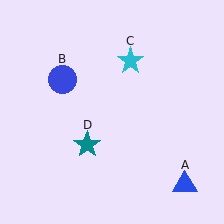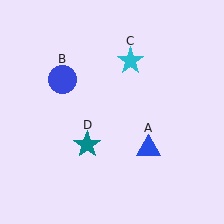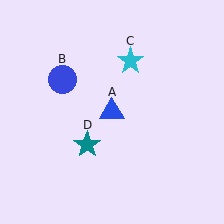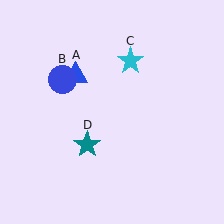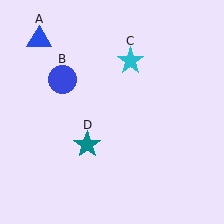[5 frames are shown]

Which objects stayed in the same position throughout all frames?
Blue circle (object B) and cyan star (object C) and teal star (object D) remained stationary.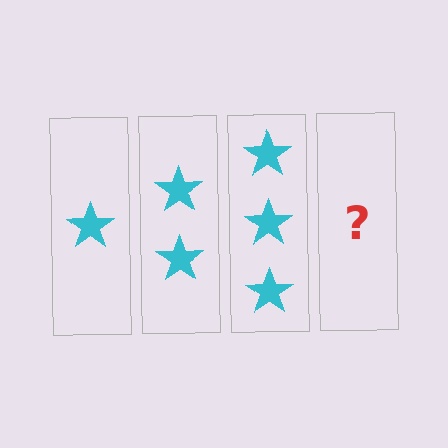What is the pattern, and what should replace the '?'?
The pattern is that each step adds one more star. The '?' should be 4 stars.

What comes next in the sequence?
The next element should be 4 stars.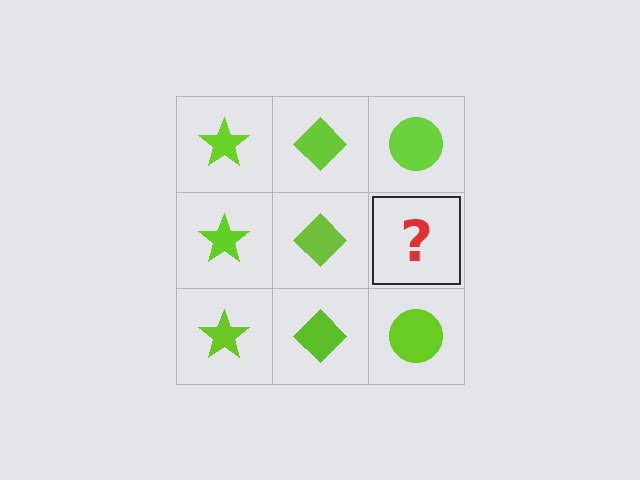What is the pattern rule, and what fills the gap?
The rule is that each column has a consistent shape. The gap should be filled with a lime circle.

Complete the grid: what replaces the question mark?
The question mark should be replaced with a lime circle.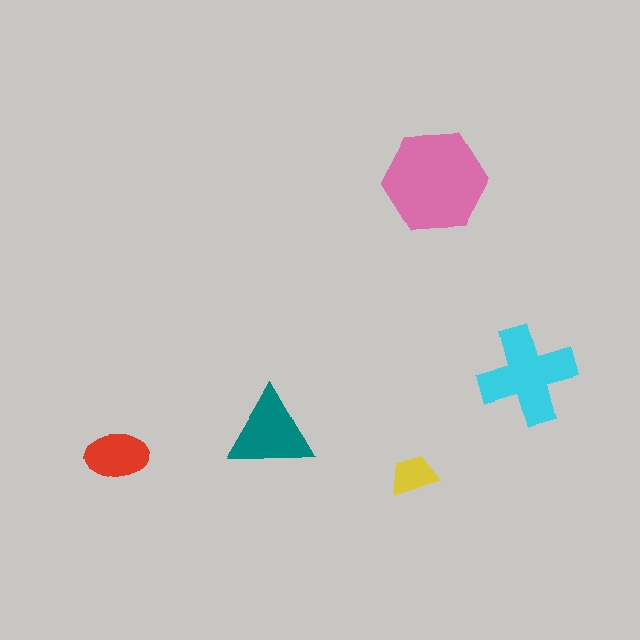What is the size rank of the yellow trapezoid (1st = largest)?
5th.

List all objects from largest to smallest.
The pink hexagon, the cyan cross, the teal triangle, the red ellipse, the yellow trapezoid.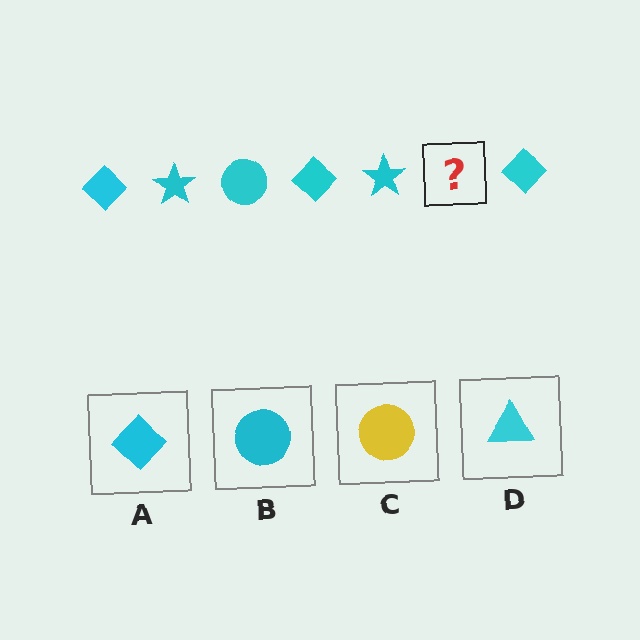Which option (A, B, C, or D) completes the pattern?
B.